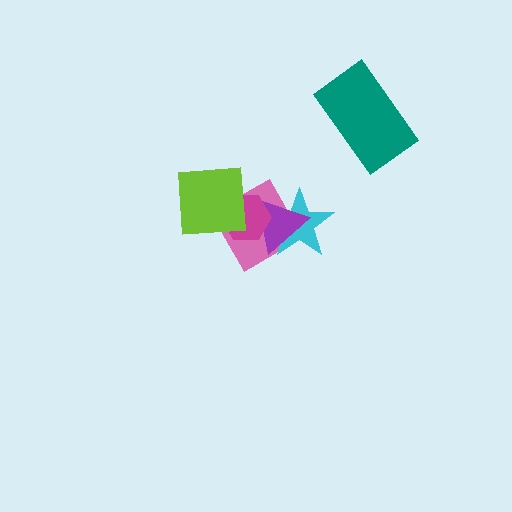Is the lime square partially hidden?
No, no other shape covers it.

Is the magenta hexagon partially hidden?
Yes, it is partially covered by another shape.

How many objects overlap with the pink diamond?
4 objects overlap with the pink diamond.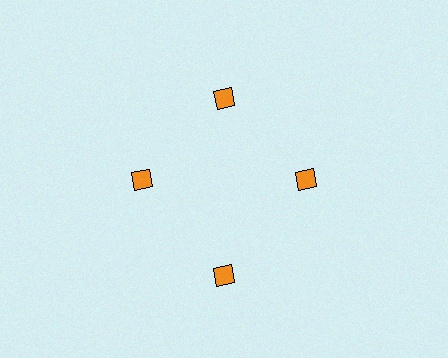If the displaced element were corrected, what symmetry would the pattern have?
It would have 4-fold rotational symmetry — the pattern would map onto itself every 90 degrees.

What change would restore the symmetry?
The symmetry would be restored by moving it inward, back onto the ring so that all 4 diamonds sit at equal angles and equal distance from the center.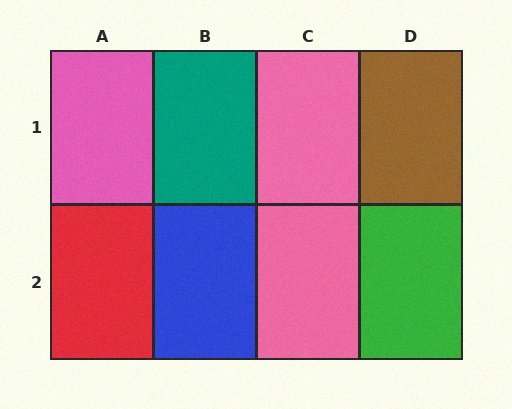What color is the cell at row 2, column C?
Pink.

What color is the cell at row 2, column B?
Blue.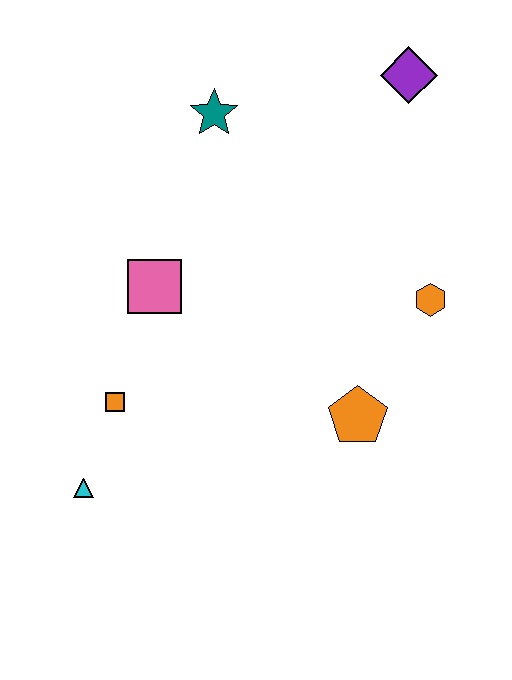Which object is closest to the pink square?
The orange square is closest to the pink square.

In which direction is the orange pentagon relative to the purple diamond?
The orange pentagon is below the purple diamond.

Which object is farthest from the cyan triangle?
The purple diamond is farthest from the cyan triangle.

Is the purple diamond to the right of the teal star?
Yes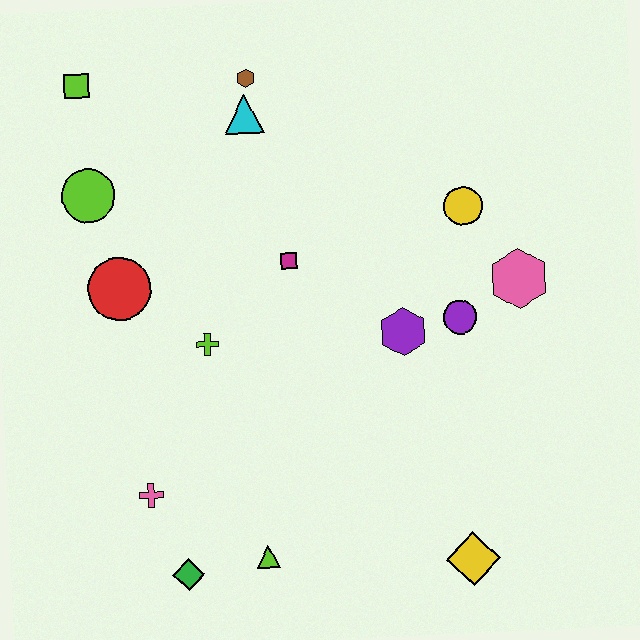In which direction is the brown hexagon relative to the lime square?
The brown hexagon is to the right of the lime square.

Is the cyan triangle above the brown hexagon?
No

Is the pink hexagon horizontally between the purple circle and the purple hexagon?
No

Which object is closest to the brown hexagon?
The cyan triangle is closest to the brown hexagon.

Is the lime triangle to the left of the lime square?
No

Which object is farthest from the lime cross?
The yellow diamond is farthest from the lime cross.